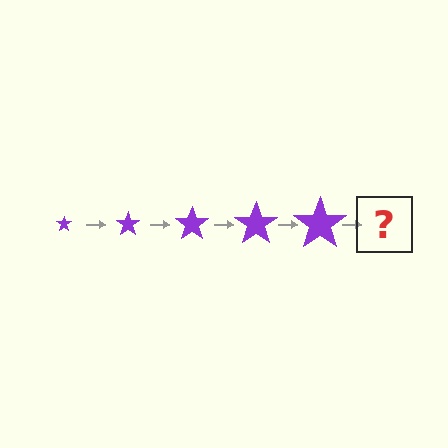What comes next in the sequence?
The next element should be a purple star, larger than the previous one.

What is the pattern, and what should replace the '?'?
The pattern is that the star gets progressively larger each step. The '?' should be a purple star, larger than the previous one.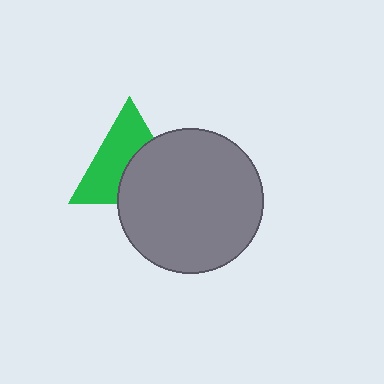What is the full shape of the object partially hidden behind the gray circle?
The partially hidden object is a green triangle.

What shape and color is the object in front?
The object in front is a gray circle.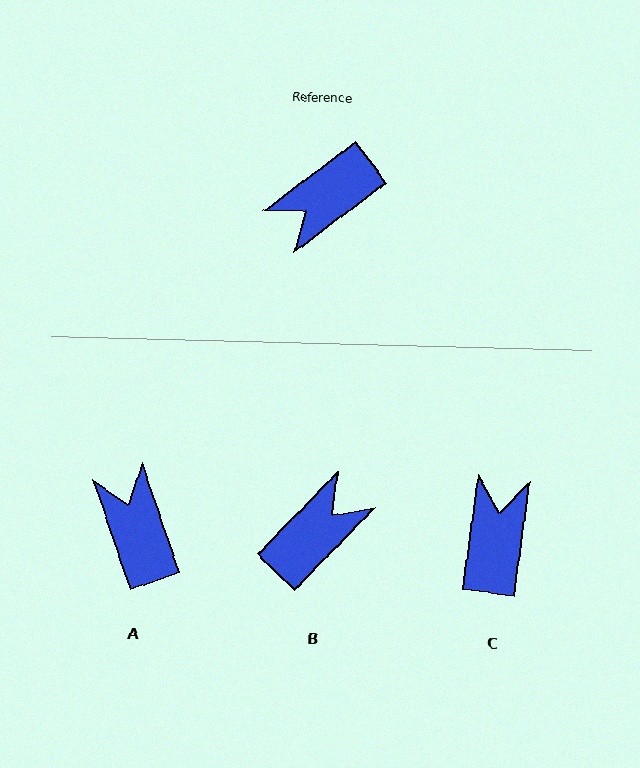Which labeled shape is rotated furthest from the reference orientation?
B, about 172 degrees away.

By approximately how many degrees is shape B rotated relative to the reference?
Approximately 172 degrees clockwise.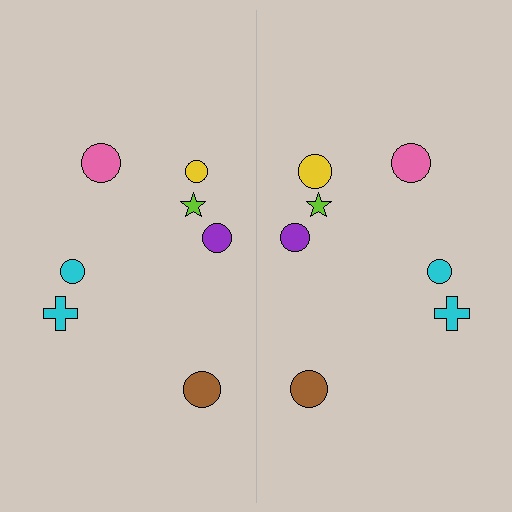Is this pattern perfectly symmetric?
No, the pattern is not perfectly symmetric. The yellow circle on the right side has a different size than its mirror counterpart.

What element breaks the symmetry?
The yellow circle on the right side has a different size than its mirror counterpart.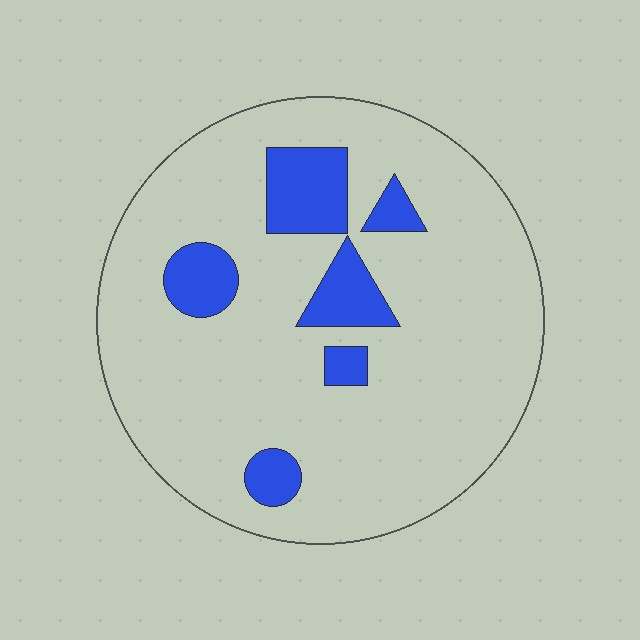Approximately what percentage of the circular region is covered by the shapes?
Approximately 15%.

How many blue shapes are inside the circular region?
6.